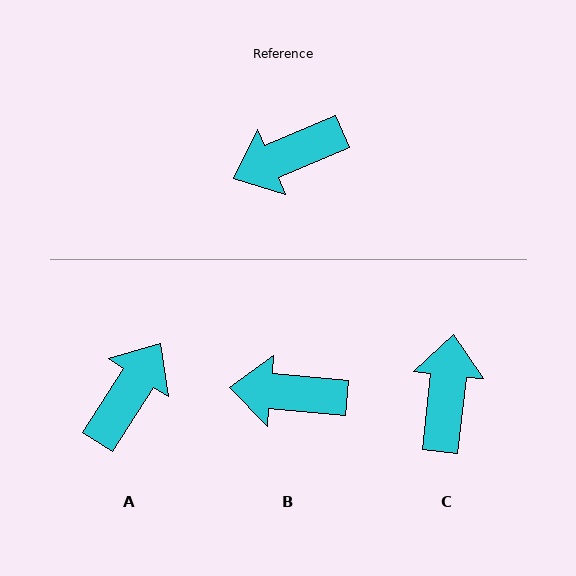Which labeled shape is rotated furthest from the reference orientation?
A, about 146 degrees away.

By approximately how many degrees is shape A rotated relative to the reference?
Approximately 146 degrees clockwise.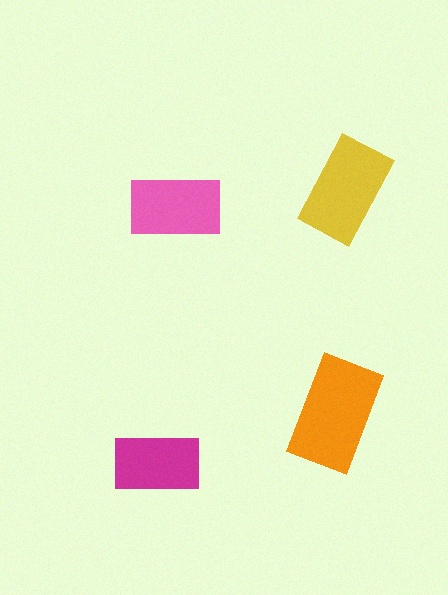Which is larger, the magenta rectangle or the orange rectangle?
The orange one.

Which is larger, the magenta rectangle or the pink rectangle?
The pink one.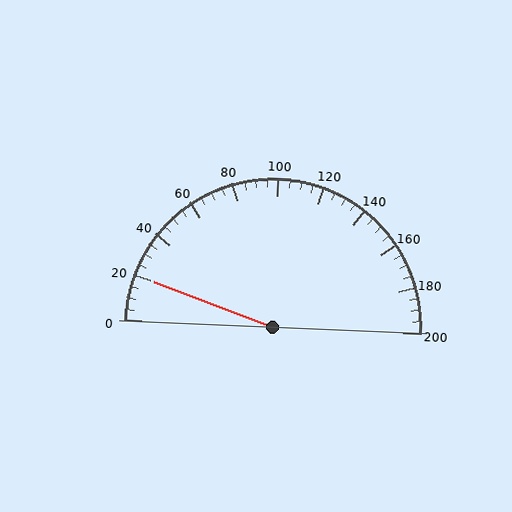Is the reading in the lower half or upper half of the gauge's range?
The reading is in the lower half of the range (0 to 200).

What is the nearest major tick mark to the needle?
The nearest major tick mark is 20.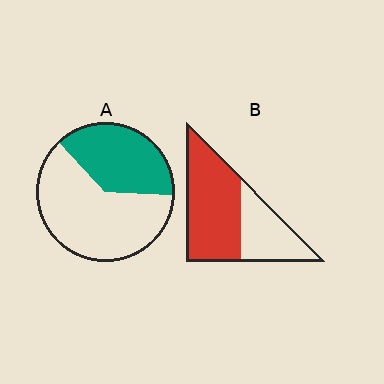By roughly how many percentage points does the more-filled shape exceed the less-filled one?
By roughly 25 percentage points (B over A).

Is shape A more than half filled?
No.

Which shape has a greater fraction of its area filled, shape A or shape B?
Shape B.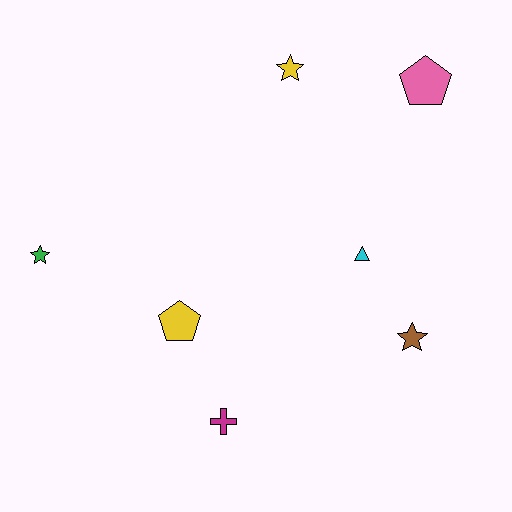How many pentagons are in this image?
There are 2 pentagons.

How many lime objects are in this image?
There are no lime objects.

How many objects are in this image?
There are 7 objects.